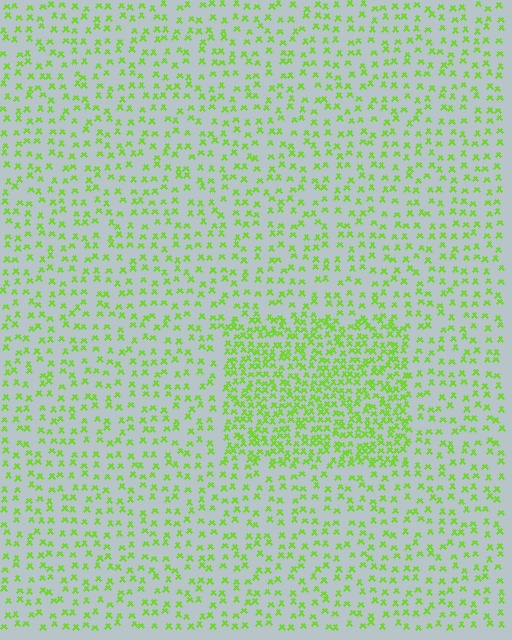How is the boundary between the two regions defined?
The boundary is defined by a change in element density (approximately 2.2x ratio). All elements are the same color, size, and shape.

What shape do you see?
I see a rectangle.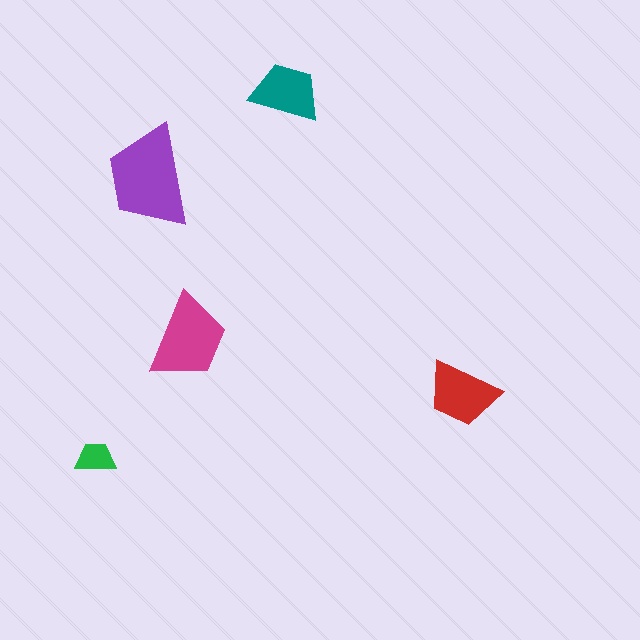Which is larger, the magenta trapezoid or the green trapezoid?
The magenta one.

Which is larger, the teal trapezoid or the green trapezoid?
The teal one.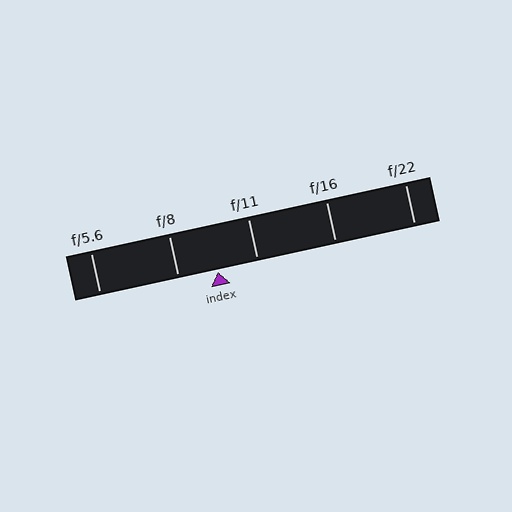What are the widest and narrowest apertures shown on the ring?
The widest aperture shown is f/5.6 and the narrowest is f/22.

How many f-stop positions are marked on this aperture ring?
There are 5 f-stop positions marked.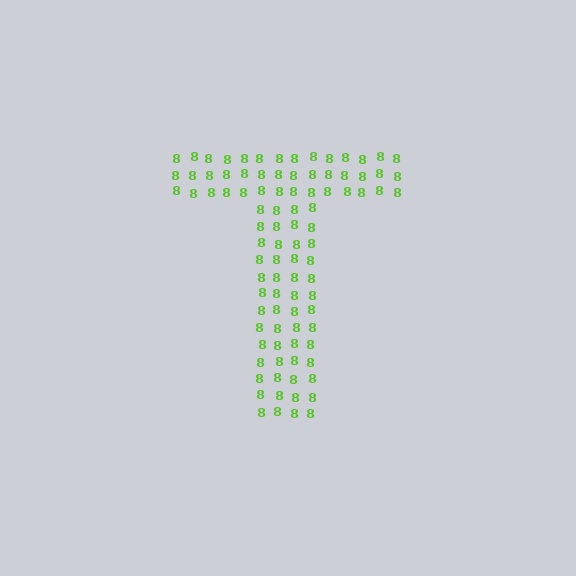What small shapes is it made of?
It is made of small digit 8's.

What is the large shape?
The large shape is the letter T.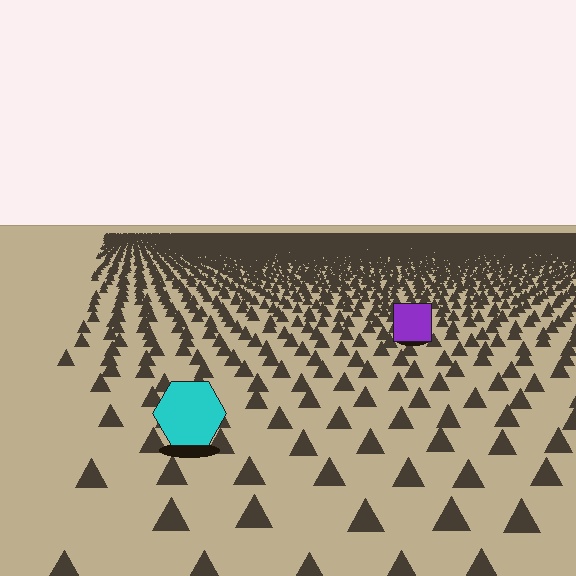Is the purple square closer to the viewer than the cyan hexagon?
No. The cyan hexagon is closer — you can tell from the texture gradient: the ground texture is coarser near it.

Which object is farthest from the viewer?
The purple square is farthest from the viewer. It appears smaller and the ground texture around it is denser.